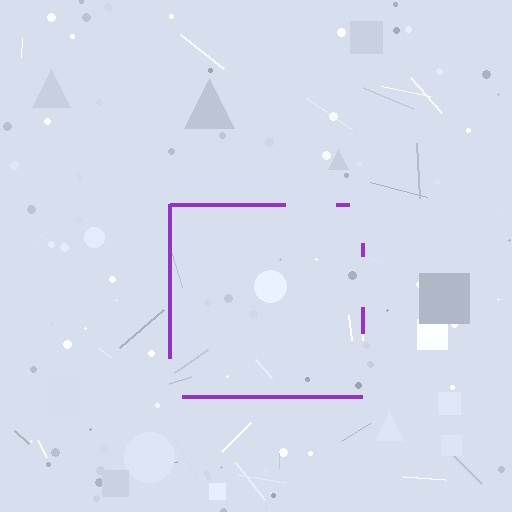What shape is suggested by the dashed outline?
The dashed outline suggests a square.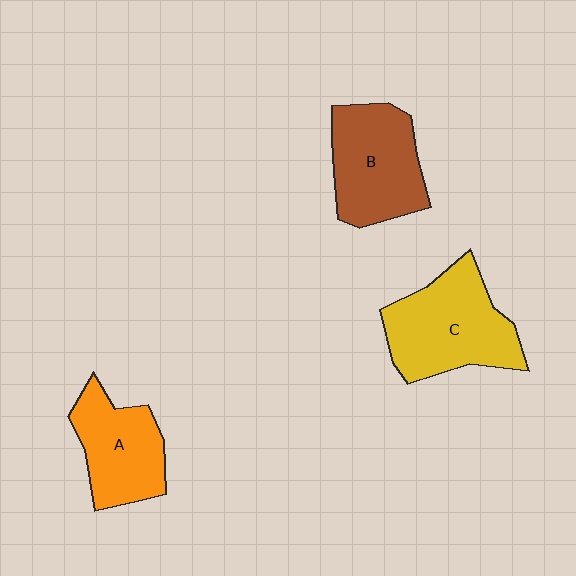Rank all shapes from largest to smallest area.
From largest to smallest: C (yellow), B (brown), A (orange).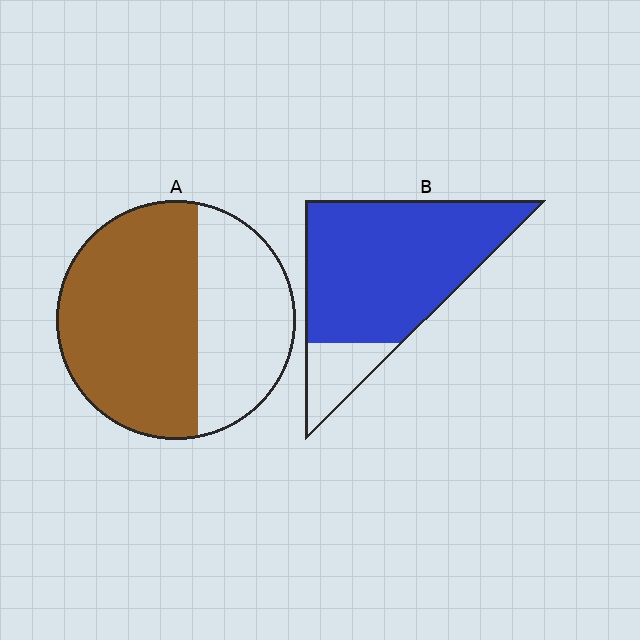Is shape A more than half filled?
Yes.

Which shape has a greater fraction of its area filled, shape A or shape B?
Shape B.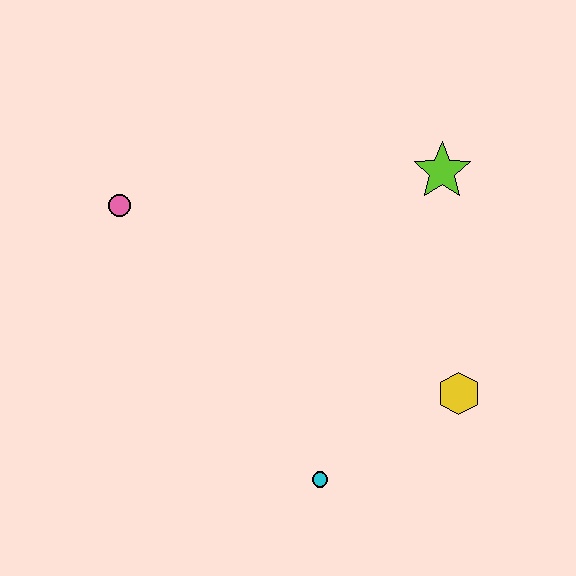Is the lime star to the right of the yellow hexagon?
No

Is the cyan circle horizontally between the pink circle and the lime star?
Yes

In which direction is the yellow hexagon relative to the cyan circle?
The yellow hexagon is to the right of the cyan circle.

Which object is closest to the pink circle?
The lime star is closest to the pink circle.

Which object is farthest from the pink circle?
The yellow hexagon is farthest from the pink circle.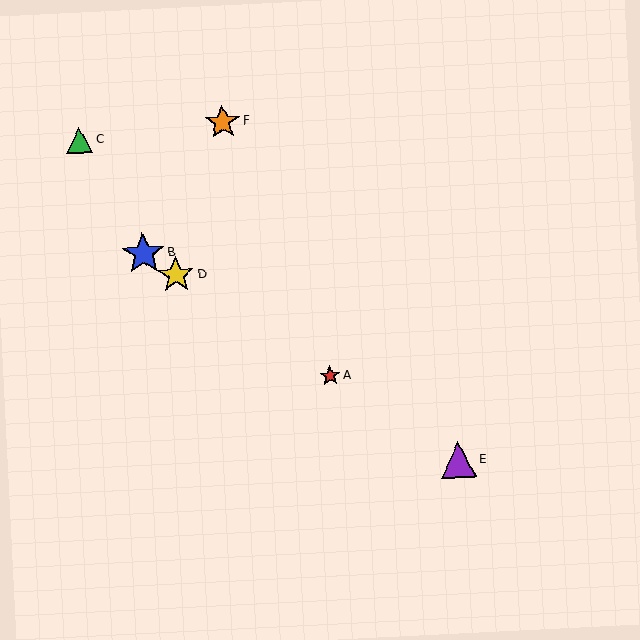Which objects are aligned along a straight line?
Objects A, B, D, E are aligned along a straight line.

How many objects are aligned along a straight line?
4 objects (A, B, D, E) are aligned along a straight line.